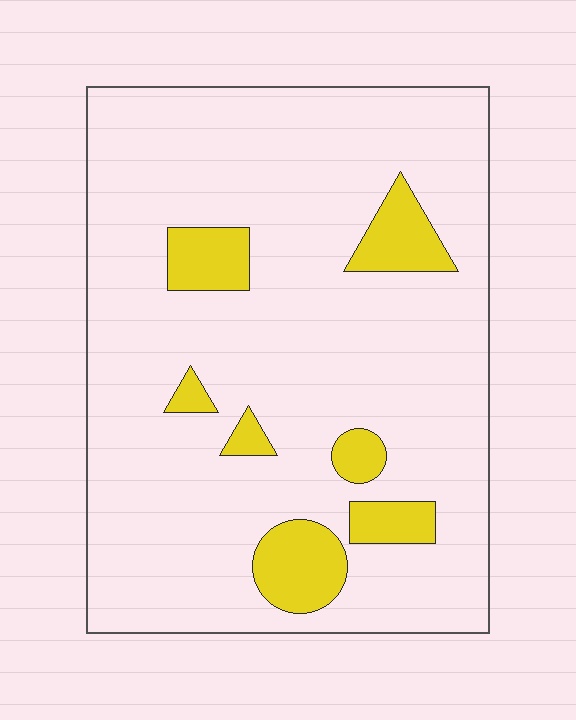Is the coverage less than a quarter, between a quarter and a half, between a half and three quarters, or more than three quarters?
Less than a quarter.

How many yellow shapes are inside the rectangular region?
7.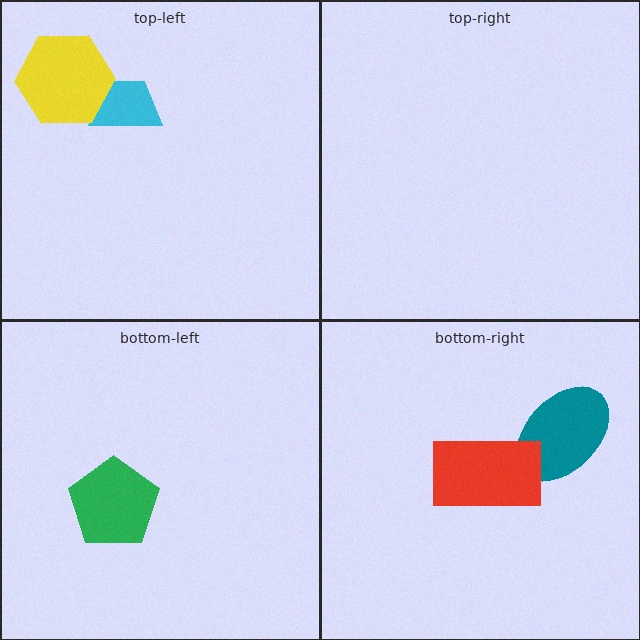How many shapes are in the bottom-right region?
2.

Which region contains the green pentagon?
The bottom-left region.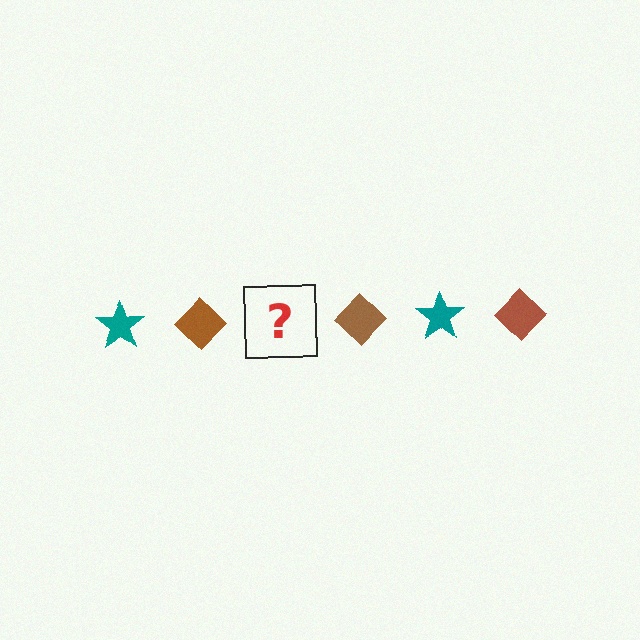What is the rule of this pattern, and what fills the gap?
The rule is that the pattern alternates between teal star and brown diamond. The gap should be filled with a teal star.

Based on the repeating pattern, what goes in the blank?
The blank should be a teal star.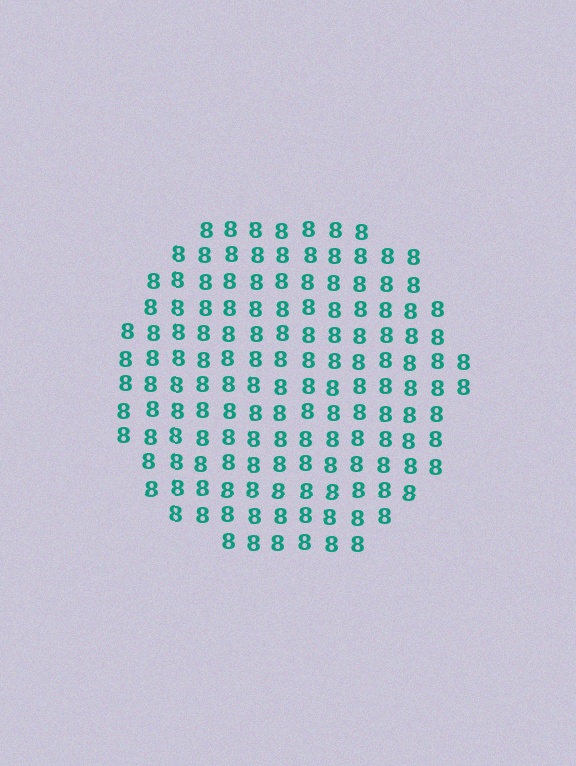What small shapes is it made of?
It is made of small digit 8's.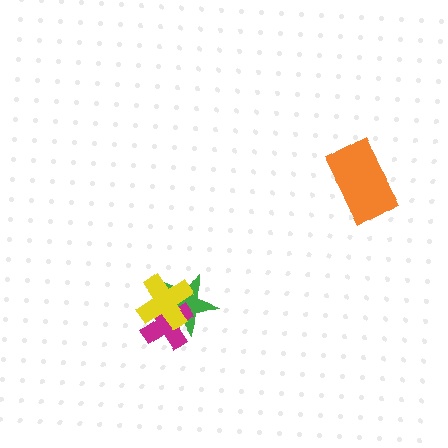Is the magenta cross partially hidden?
Yes, it is partially covered by another shape.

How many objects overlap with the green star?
2 objects overlap with the green star.